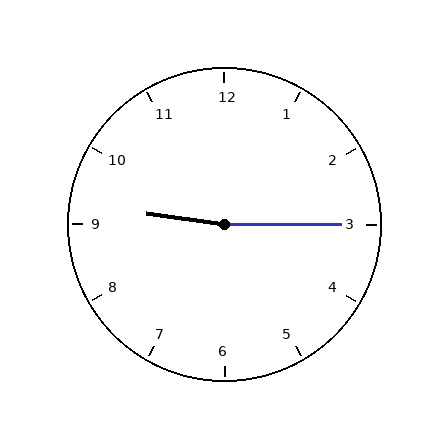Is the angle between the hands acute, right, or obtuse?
It is obtuse.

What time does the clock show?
9:15.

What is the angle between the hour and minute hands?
Approximately 172 degrees.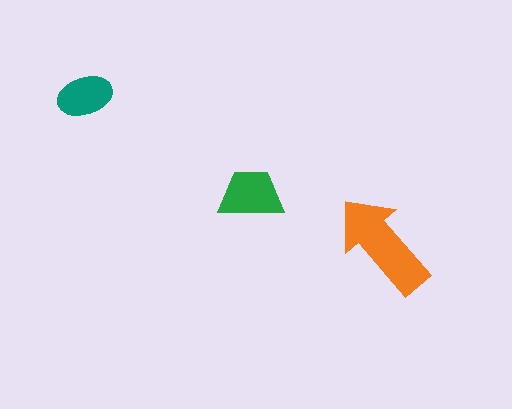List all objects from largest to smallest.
The orange arrow, the green trapezoid, the teal ellipse.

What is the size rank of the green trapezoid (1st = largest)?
2nd.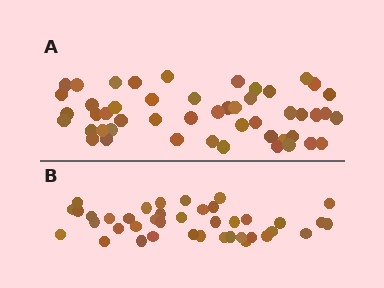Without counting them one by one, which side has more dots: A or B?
Region A (the top region) has more dots.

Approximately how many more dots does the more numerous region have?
Region A has roughly 8 or so more dots than region B.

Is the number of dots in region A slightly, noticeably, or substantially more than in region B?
Region A has only slightly more — the two regions are fairly close. The ratio is roughly 1.2 to 1.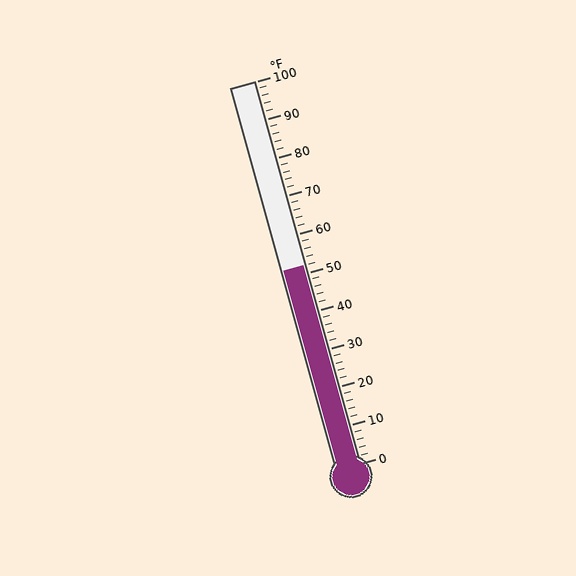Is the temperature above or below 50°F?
The temperature is above 50°F.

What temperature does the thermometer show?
The thermometer shows approximately 52°F.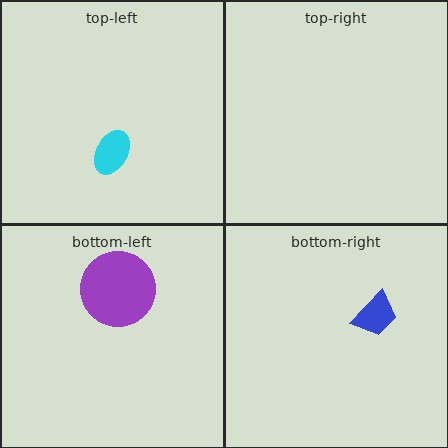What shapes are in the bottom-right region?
The blue trapezoid.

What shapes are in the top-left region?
The cyan ellipse.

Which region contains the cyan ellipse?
The top-left region.